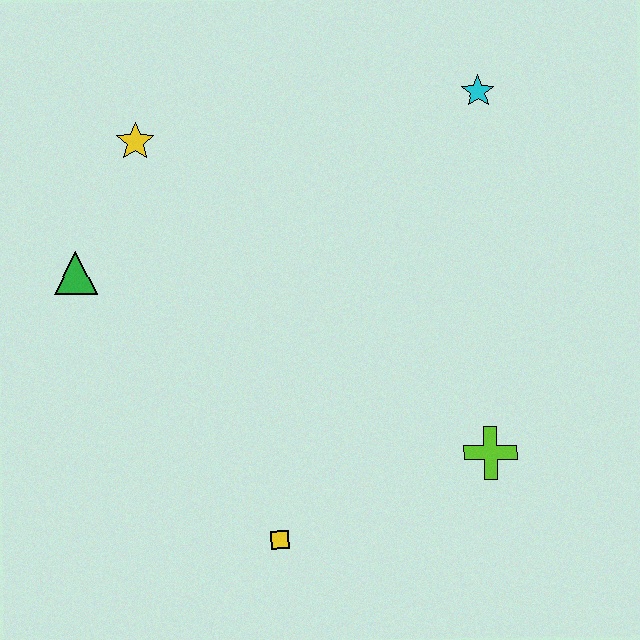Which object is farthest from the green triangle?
The lime cross is farthest from the green triangle.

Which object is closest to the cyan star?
The yellow star is closest to the cyan star.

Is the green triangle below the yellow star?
Yes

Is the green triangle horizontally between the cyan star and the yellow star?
No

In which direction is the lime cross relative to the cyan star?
The lime cross is below the cyan star.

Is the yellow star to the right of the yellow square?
No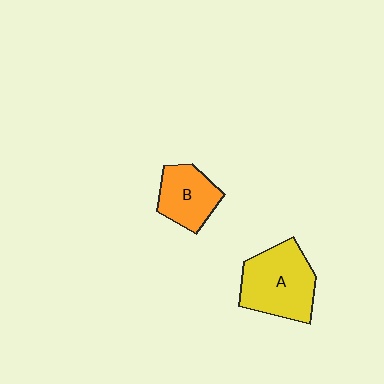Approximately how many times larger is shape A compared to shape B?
Approximately 1.5 times.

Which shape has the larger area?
Shape A (yellow).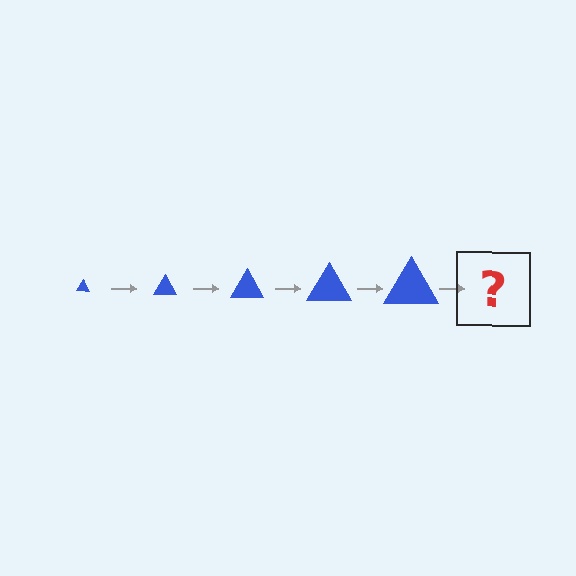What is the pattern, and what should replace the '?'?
The pattern is that the triangle gets progressively larger each step. The '?' should be a blue triangle, larger than the previous one.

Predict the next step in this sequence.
The next step is a blue triangle, larger than the previous one.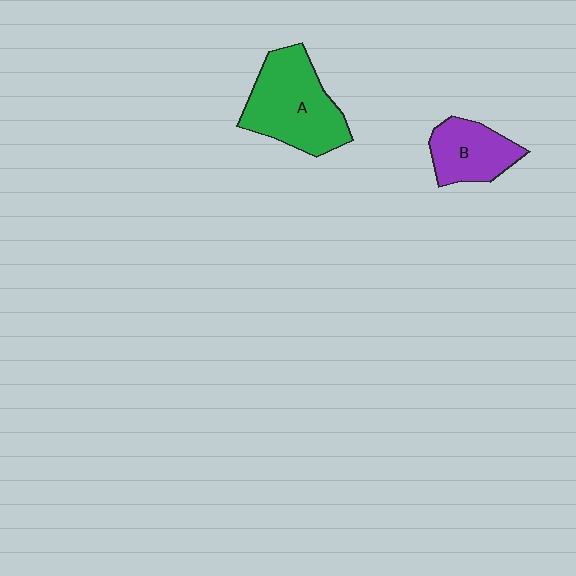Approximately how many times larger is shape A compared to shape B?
Approximately 1.7 times.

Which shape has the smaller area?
Shape B (purple).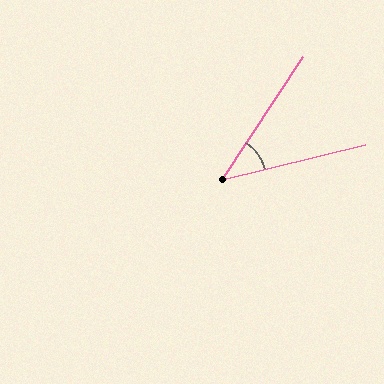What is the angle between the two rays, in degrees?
Approximately 43 degrees.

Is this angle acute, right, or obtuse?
It is acute.